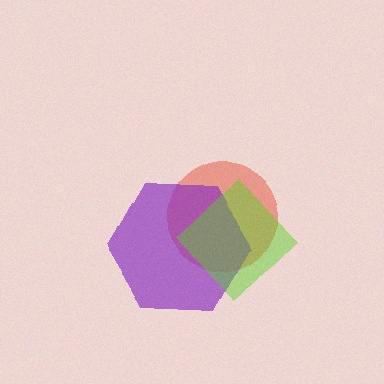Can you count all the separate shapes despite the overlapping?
Yes, there are 3 separate shapes.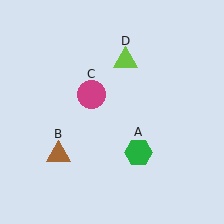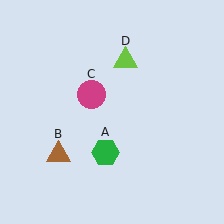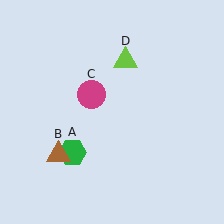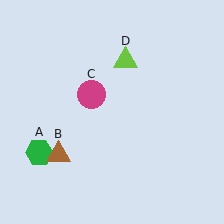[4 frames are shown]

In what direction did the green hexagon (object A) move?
The green hexagon (object A) moved left.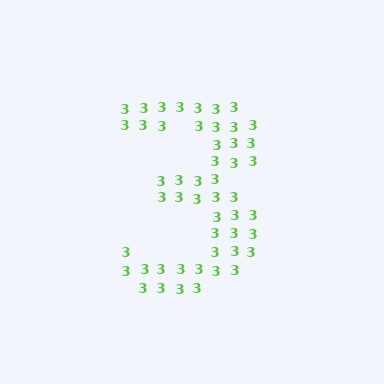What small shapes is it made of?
It is made of small digit 3's.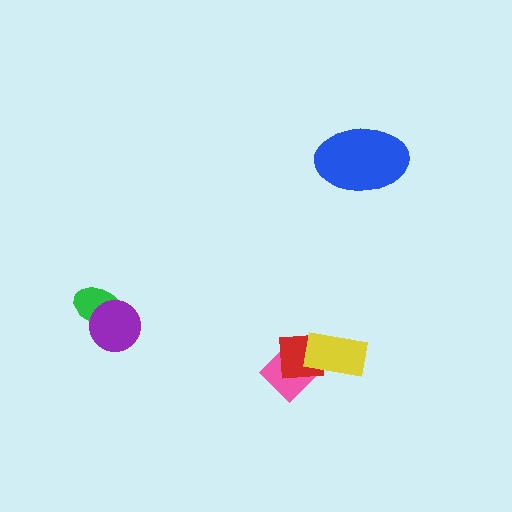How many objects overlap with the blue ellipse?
0 objects overlap with the blue ellipse.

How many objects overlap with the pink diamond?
2 objects overlap with the pink diamond.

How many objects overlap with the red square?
2 objects overlap with the red square.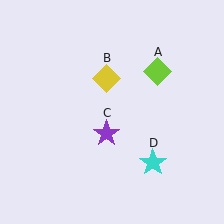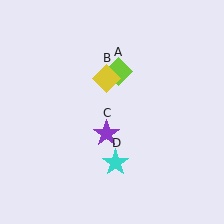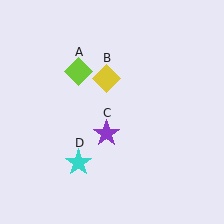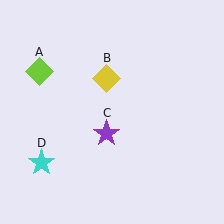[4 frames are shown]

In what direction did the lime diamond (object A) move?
The lime diamond (object A) moved left.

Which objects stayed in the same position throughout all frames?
Yellow diamond (object B) and purple star (object C) remained stationary.